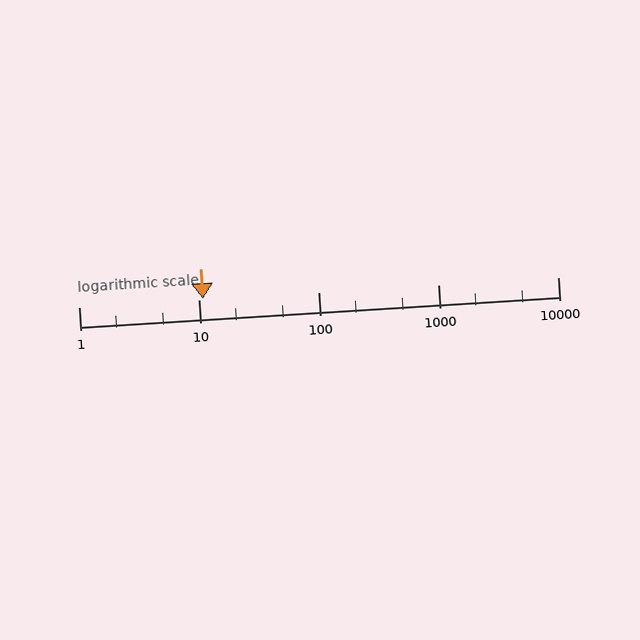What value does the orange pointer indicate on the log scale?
The pointer indicates approximately 11.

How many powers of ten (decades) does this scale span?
The scale spans 4 decades, from 1 to 10000.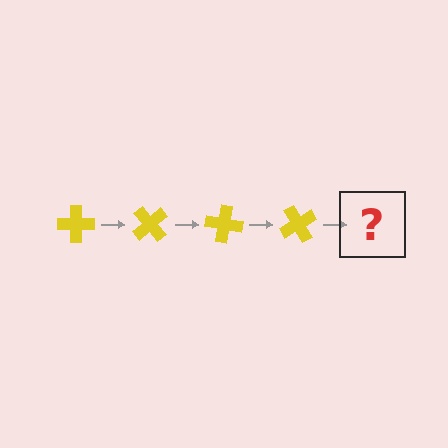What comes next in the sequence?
The next element should be a yellow cross rotated 200 degrees.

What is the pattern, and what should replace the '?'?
The pattern is that the cross rotates 50 degrees each step. The '?' should be a yellow cross rotated 200 degrees.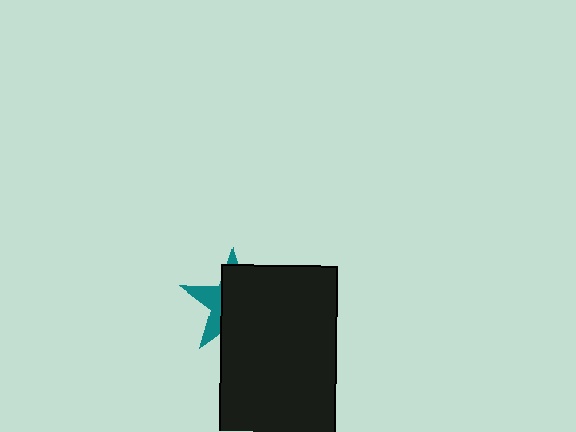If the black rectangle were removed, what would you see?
You would see the complete teal star.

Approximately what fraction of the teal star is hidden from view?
Roughly 69% of the teal star is hidden behind the black rectangle.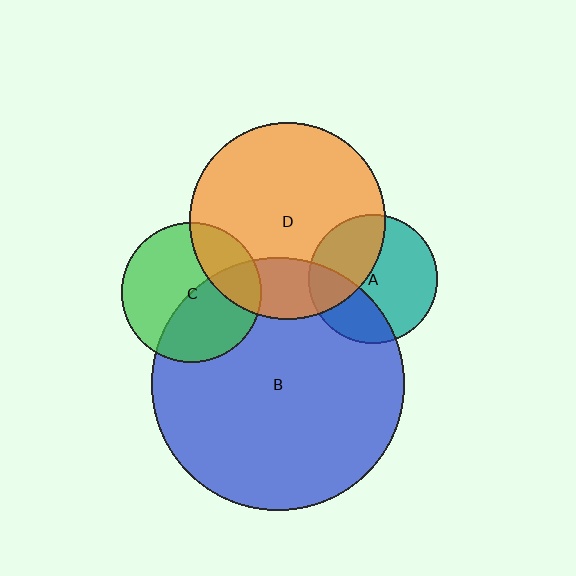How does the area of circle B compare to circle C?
Approximately 3.2 times.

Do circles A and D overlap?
Yes.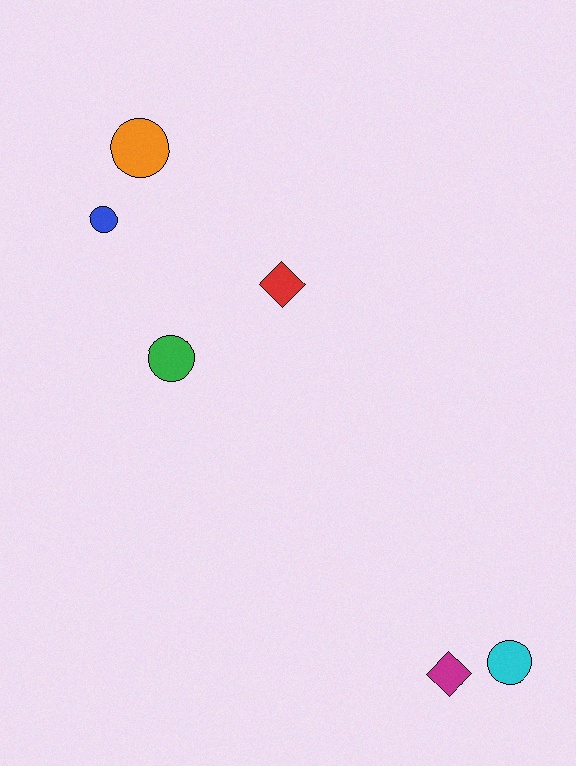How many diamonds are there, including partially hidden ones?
There are 2 diamonds.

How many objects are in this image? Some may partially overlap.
There are 6 objects.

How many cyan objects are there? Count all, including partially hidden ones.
There is 1 cyan object.